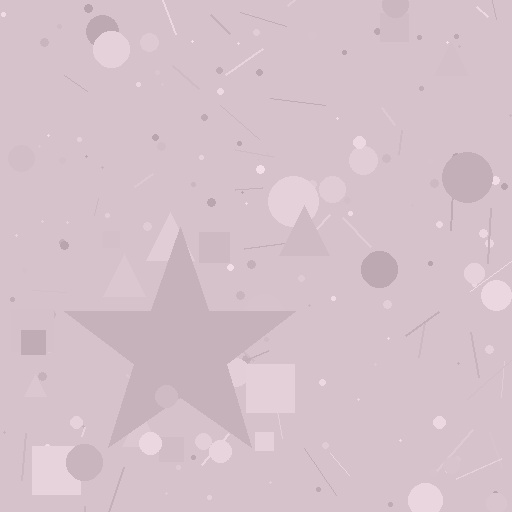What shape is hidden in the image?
A star is hidden in the image.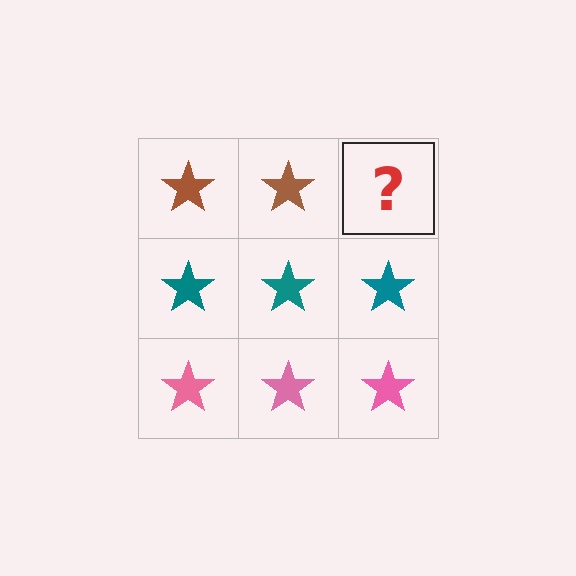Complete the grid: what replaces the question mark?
The question mark should be replaced with a brown star.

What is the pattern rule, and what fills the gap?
The rule is that each row has a consistent color. The gap should be filled with a brown star.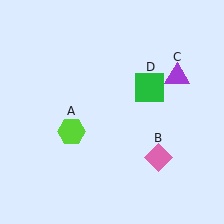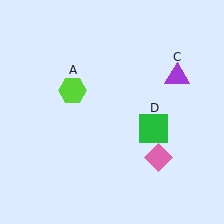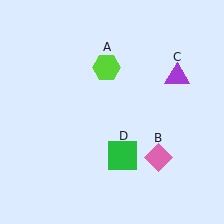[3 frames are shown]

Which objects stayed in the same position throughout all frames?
Pink diamond (object B) and purple triangle (object C) remained stationary.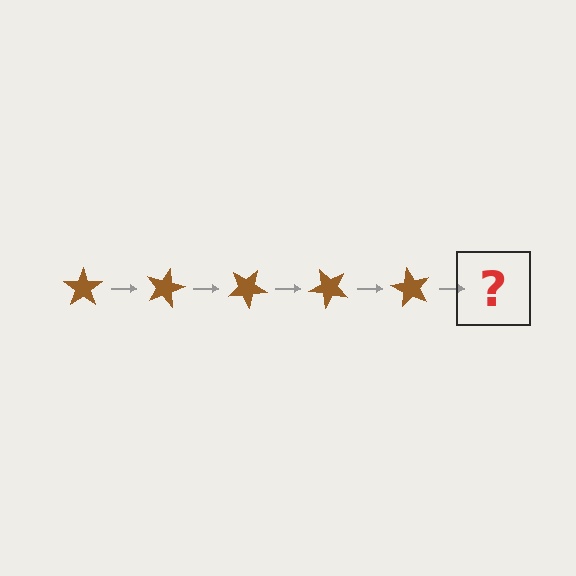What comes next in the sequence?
The next element should be a brown star rotated 75 degrees.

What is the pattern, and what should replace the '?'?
The pattern is that the star rotates 15 degrees each step. The '?' should be a brown star rotated 75 degrees.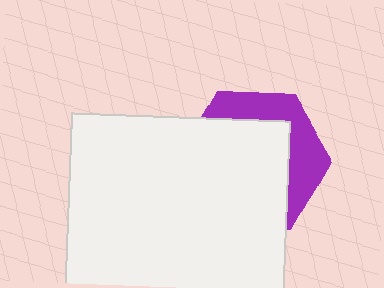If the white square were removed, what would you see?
You would see the complete purple hexagon.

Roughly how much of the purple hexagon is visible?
A small part of it is visible (roughly 35%).